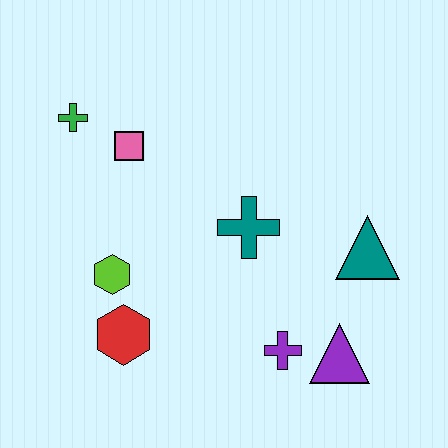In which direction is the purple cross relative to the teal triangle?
The purple cross is below the teal triangle.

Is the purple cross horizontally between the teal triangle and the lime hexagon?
Yes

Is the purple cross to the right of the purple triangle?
No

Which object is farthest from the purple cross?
The green cross is farthest from the purple cross.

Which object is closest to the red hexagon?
The lime hexagon is closest to the red hexagon.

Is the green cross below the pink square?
No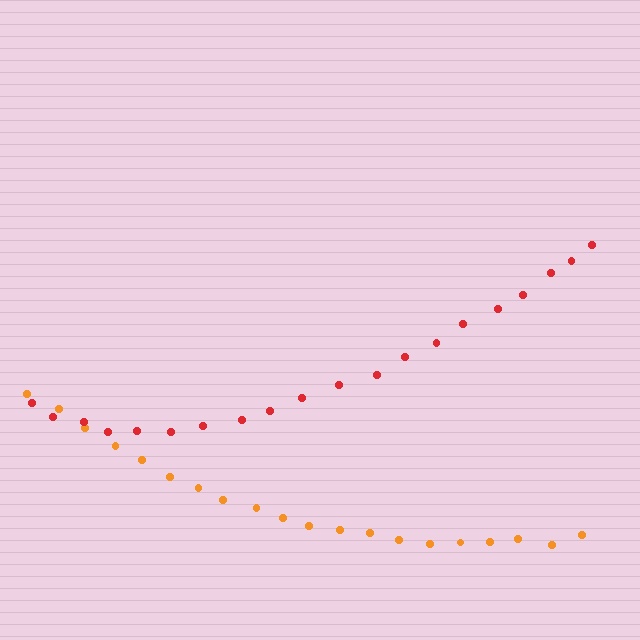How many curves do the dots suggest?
There are 2 distinct paths.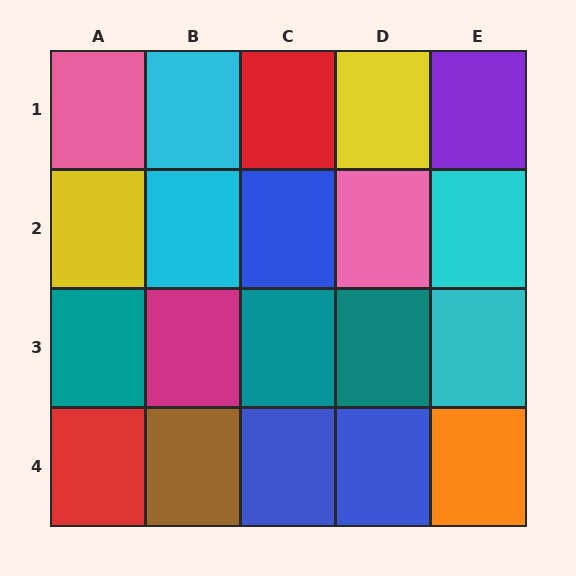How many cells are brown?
1 cell is brown.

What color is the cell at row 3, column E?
Cyan.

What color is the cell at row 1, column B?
Cyan.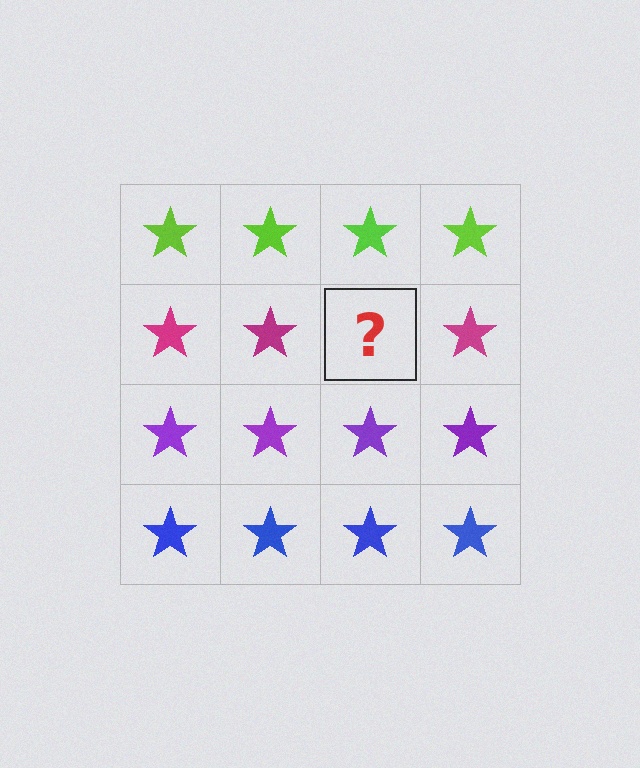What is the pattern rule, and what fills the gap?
The rule is that each row has a consistent color. The gap should be filled with a magenta star.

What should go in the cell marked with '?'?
The missing cell should contain a magenta star.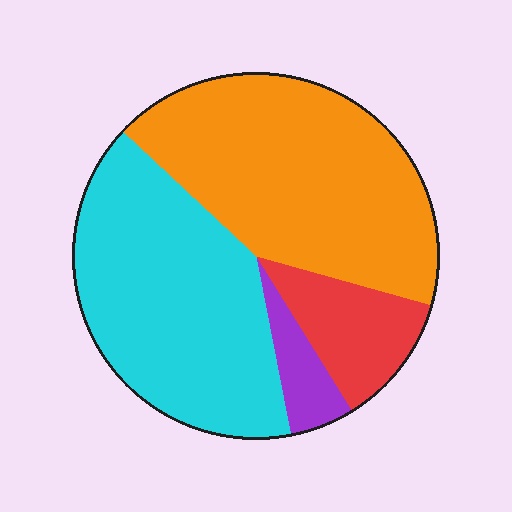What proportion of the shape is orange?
Orange takes up about two fifths (2/5) of the shape.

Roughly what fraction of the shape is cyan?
Cyan covers about 40% of the shape.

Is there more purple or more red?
Red.